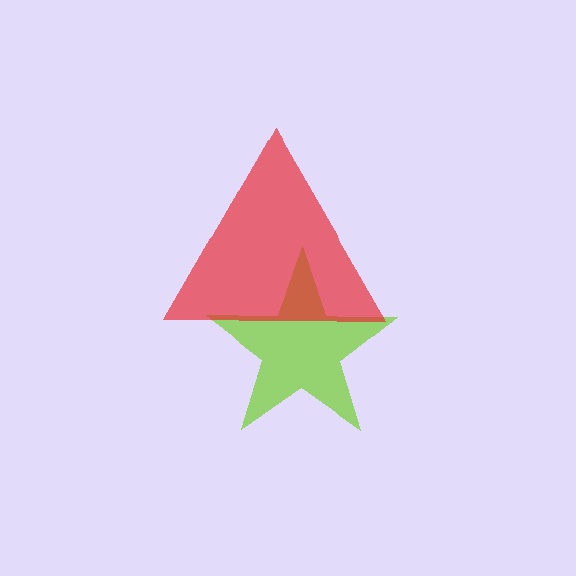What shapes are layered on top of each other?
The layered shapes are: a lime star, a red triangle.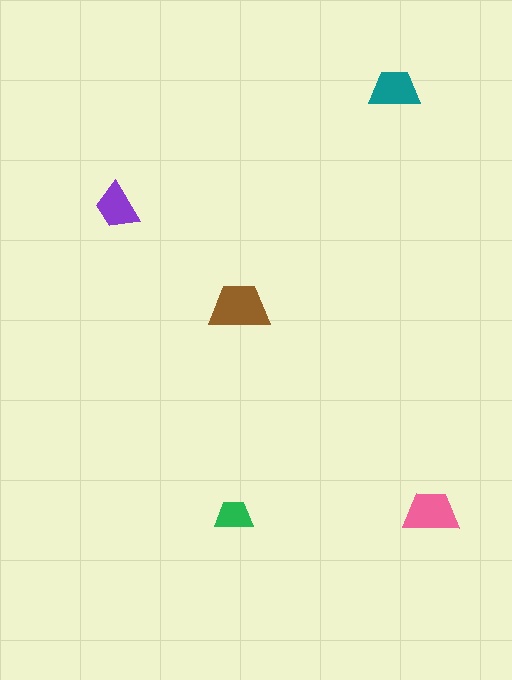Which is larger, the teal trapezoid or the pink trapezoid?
The pink one.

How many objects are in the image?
There are 5 objects in the image.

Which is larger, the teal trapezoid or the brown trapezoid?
The brown one.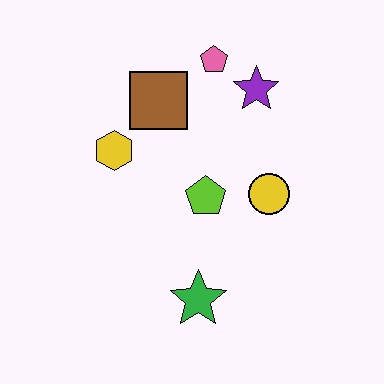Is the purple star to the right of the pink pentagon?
Yes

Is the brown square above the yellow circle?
Yes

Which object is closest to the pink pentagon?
The purple star is closest to the pink pentagon.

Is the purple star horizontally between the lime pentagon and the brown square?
No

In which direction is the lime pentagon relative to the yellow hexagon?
The lime pentagon is to the right of the yellow hexagon.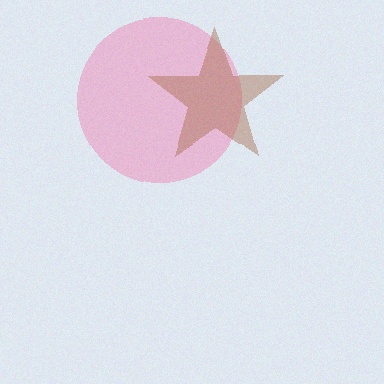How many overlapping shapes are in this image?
There are 2 overlapping shapes in the image.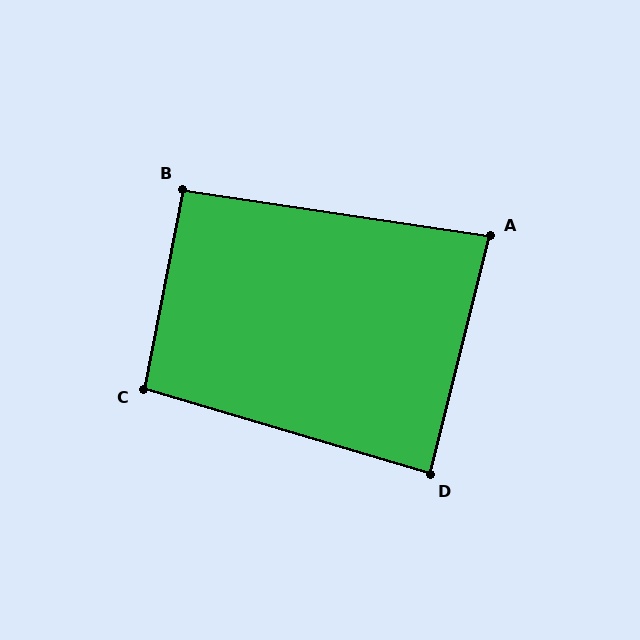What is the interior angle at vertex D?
Approximately 88 degrees (approximately right).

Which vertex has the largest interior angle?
C, at approximately 95 degrees.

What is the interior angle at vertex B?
Approximately 92 degrees (approximately right).